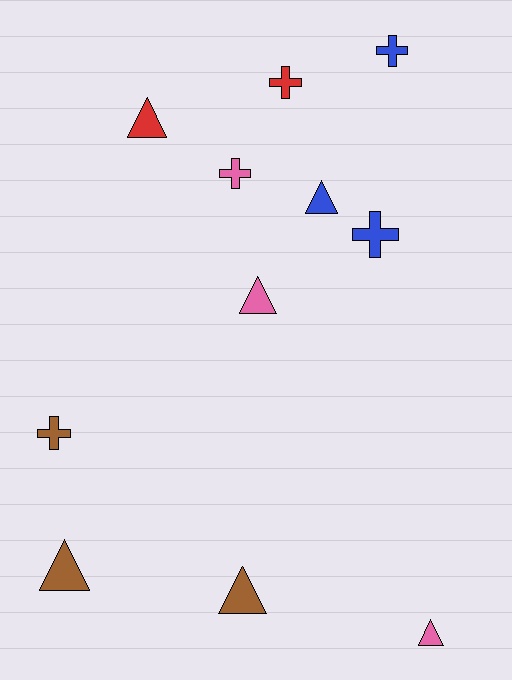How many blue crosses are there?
There are 2 blue crosses.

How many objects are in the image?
There are 11 objects.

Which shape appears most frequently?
Triangle, with 6 objects.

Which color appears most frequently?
Blue, with 3 objects.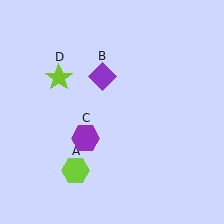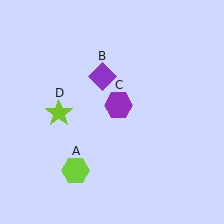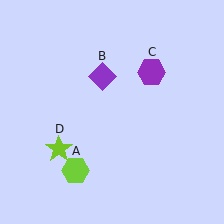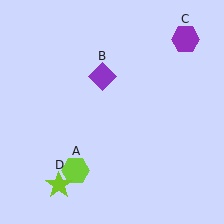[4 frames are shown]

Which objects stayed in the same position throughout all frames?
Lime hexagon (object A) and purple diamond (object B) remained stationary.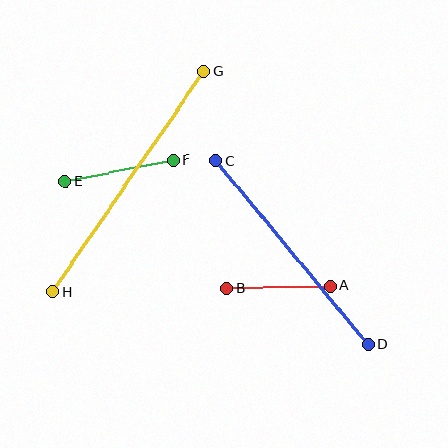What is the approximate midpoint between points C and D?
The midpoint is at approximately (292, 253) pixels.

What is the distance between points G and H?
The distance is approximately 267 pixels.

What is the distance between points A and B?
The distance is approximately 104 pixels.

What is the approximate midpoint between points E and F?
The midpoint is at approximately (119, 171) pixels.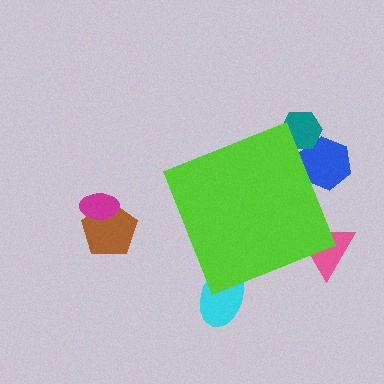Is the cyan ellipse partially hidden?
Yes, the cyan ellipse is partially hidden behind the lime diamond.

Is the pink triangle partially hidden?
Yes, the pink triangle is partially hidden behind the lime diamond.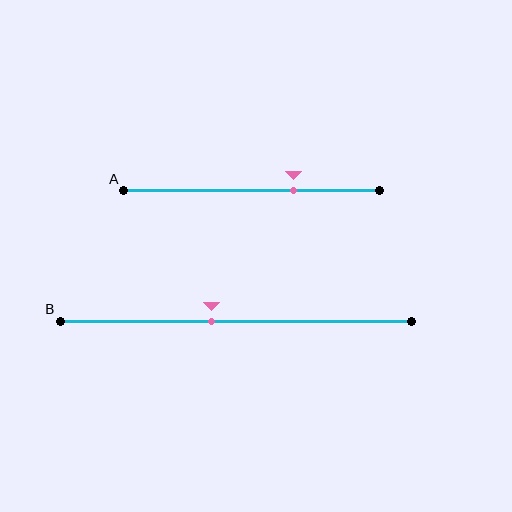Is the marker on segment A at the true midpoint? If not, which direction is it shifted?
No, the marker on segment A is shifted to the right by about 16% of the segment length.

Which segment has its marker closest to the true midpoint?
Segment B has its marker closest to the true midpoint.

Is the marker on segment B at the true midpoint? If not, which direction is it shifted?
No, the marker on segment B is shifted to the left by about 7% of the segment length.